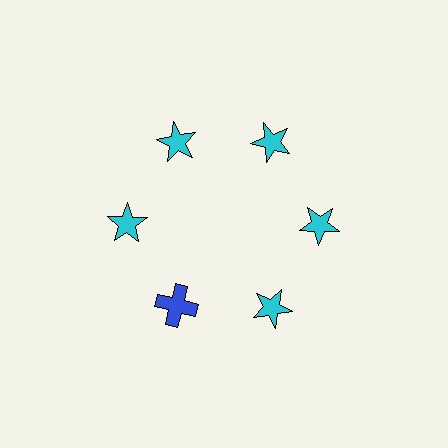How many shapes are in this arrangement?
There are 6 shapes arranged in a ring pattern.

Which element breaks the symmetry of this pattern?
The blue cross at roughly the 7 o'clock position breaks the symmetry. All other shapes are cyan stars.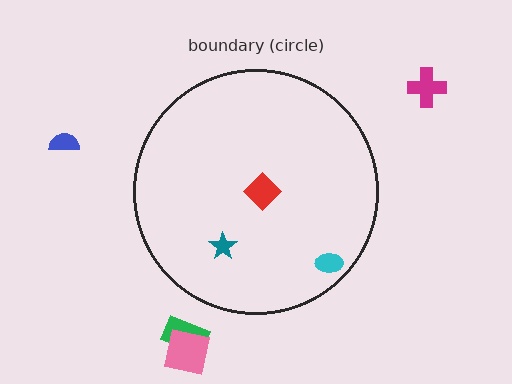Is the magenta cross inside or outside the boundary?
Outside.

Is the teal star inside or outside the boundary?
Inside.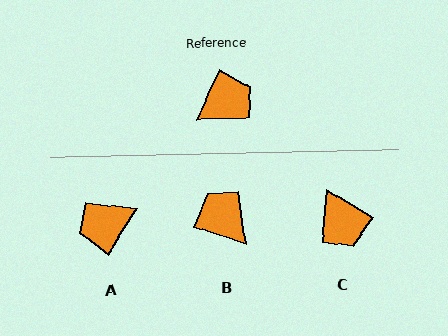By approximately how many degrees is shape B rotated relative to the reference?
Approximately 97 degrees counter-clockwise.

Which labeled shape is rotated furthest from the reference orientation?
A, about 172 degrees away.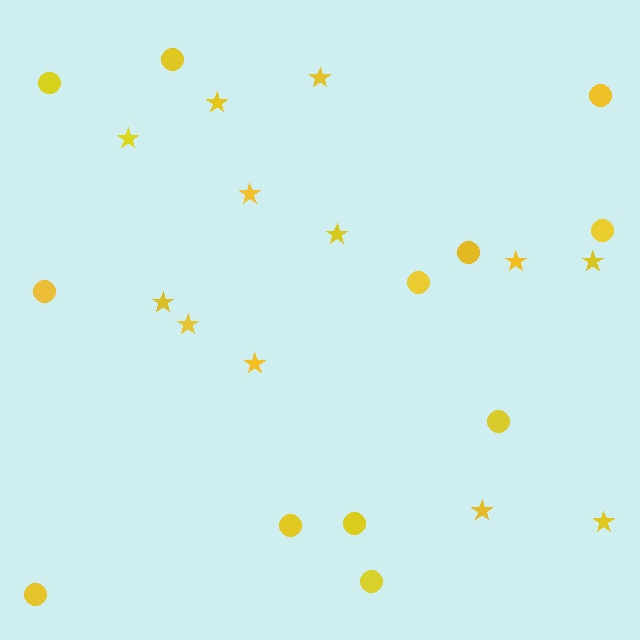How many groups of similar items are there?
There are 2 groups: one group of circles (12) and one group of stars (12).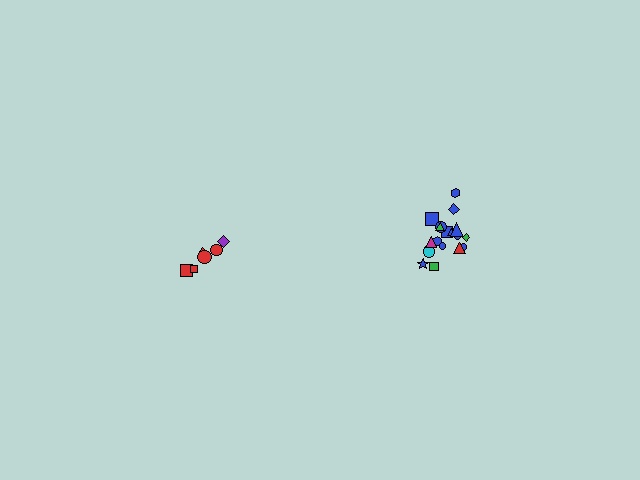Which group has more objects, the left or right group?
The right group.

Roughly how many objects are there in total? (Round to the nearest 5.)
Roughly 25 objects in total.